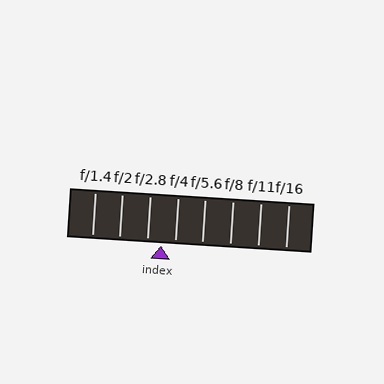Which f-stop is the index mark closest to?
The index mark is closest to f/4.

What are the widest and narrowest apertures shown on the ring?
The widest aperture shown is f/1.4 and the narrowest is f/16.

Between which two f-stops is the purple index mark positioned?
The index mark is between f/2.8 and f/4.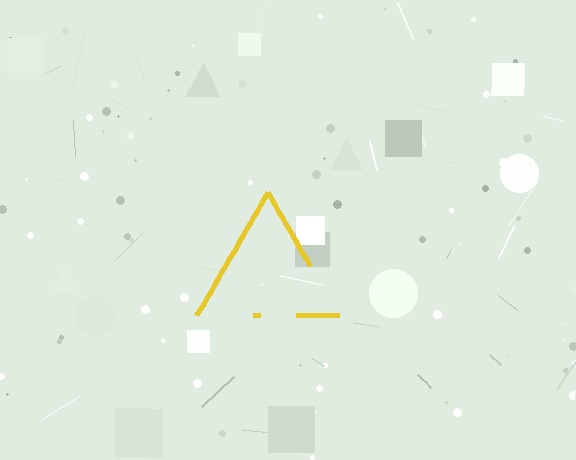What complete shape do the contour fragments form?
The contour fragments form a triangle.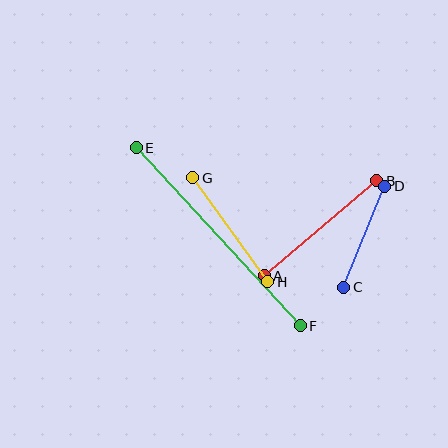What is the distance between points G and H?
The distance is approximately 128 pixels.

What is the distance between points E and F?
The distance is approximately 242 pixels.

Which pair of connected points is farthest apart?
Points E and F are farthest apart.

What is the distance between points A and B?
The distance is approximately 147 pixels.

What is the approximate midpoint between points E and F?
The midpoint is at approximately (218, 237) pixels.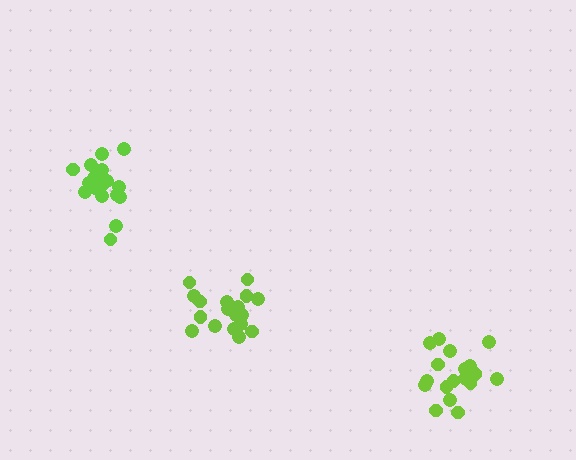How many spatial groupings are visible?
There are 3 spatial groupings.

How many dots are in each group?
Group 1: 18 dots, Group 2: 18 dots, Group 3: 20 dots (56 total).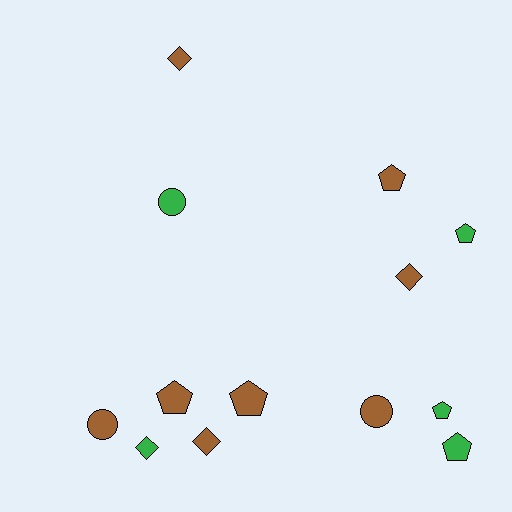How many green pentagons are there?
There are 3 green pentagons.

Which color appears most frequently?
Brown, with 8 objects.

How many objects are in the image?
There are 13 objects.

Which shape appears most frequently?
Pentagon, with 6 objects.